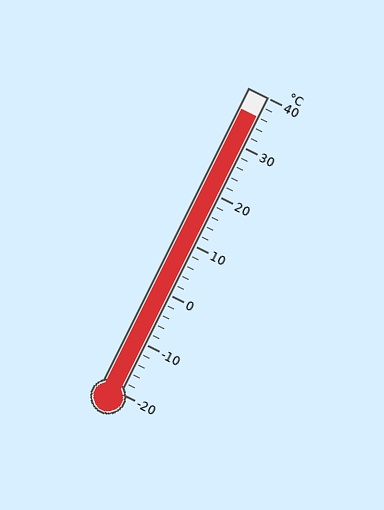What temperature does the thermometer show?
The thermometer shows approximately 36°C.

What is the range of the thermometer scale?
The thermometer scale ranges from -20°C to 40°C.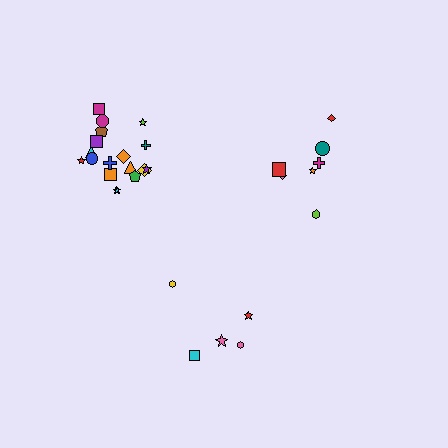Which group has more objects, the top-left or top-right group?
The top-left group.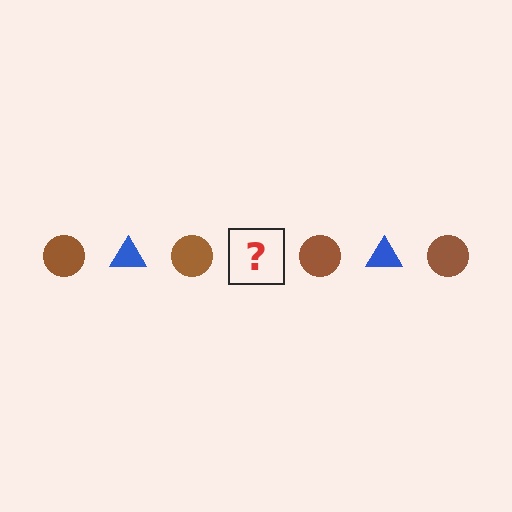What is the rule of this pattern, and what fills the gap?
The rule is that the pattern alternates between brown circle and blue triangle. The gap should be filled with a blue triangle.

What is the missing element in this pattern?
The missing element is a blue triangle.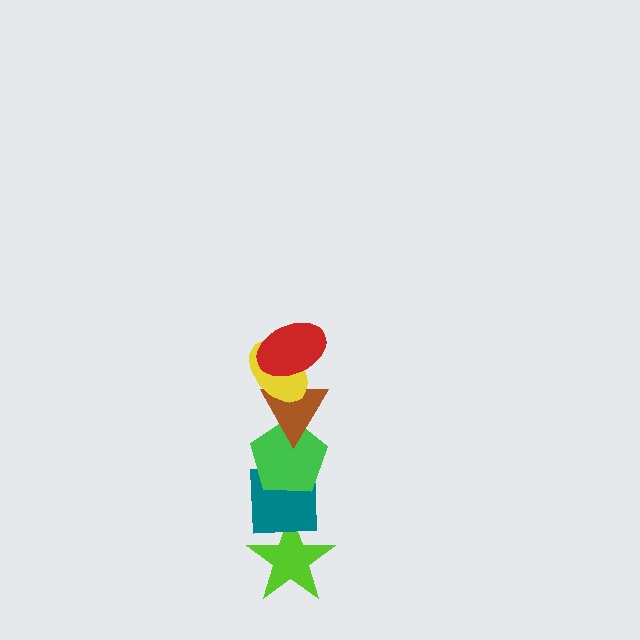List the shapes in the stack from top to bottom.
From top to bottom: the red ellipse, the yellow ellipse, the brown triangle, the green pentagon, the teal square, the lime star.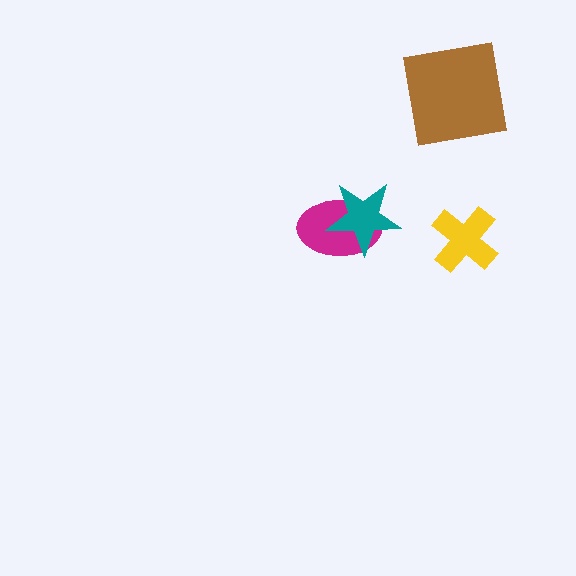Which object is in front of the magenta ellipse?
The teal star is in front of the magenta ellipse.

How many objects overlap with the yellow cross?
0 objects overlap with the yellow cross.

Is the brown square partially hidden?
No, no other shape covers it.